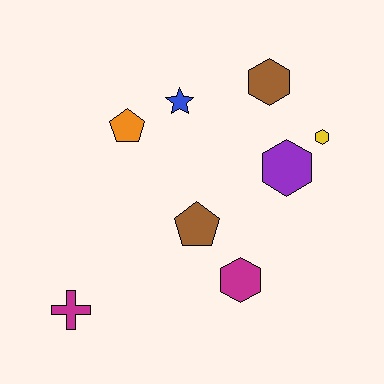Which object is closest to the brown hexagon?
The yellow hexagon is closest to the brown hexagon.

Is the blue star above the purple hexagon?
Yes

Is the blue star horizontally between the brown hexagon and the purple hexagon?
No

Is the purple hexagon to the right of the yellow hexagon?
No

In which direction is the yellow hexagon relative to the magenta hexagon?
The yellow hexagon is above the magenta hexagon.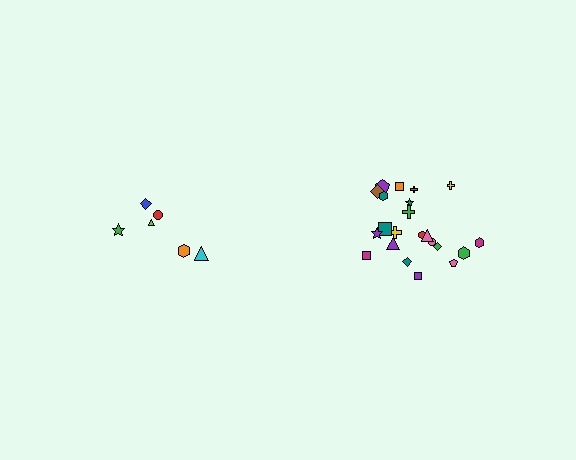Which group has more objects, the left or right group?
The right group.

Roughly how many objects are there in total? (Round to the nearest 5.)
Roughly 30 objects in total.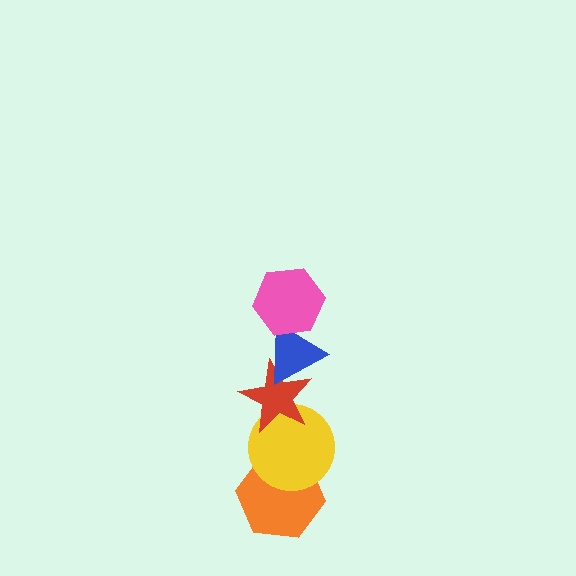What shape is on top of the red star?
The blue triangle is on top of the red star.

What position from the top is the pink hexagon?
The pink hexagon is 1st from the top.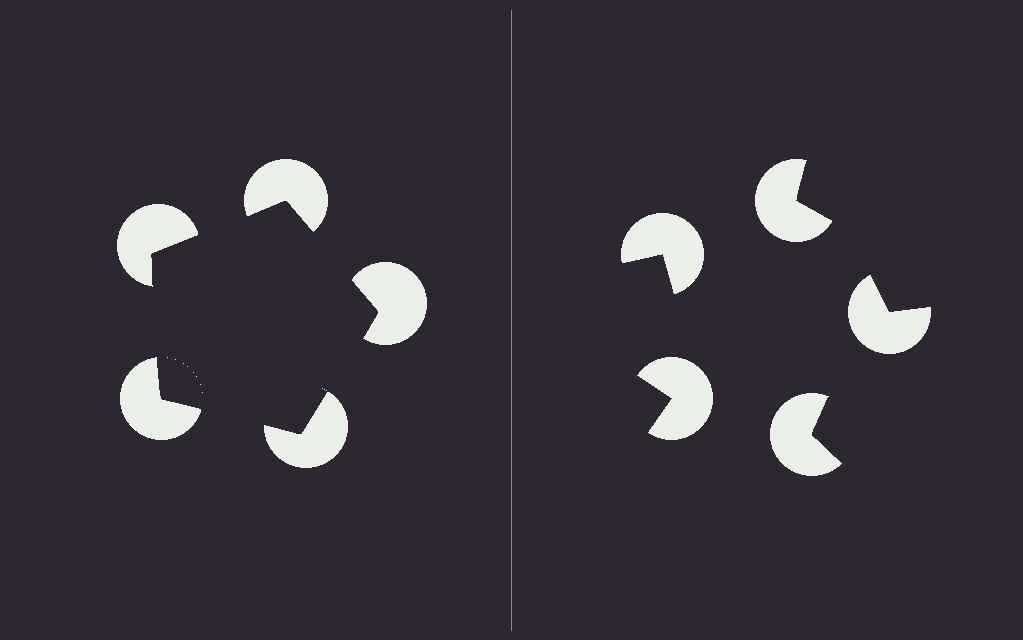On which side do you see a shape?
An illusory pentagon appears on the left side. On the right side the wedge cuts are rotated, so no coherent shape forms.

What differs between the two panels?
The pac-man discs are positioned identically on both sides; only the wedge orientations differ. On the left they align to a pentagon; on the right they are misaligned.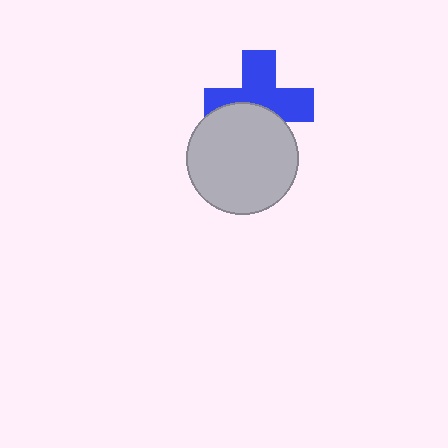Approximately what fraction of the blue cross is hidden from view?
Roughly 38% of the blue cross is hidden behind the light gray circle.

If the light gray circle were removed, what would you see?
You would see the complete blue cross.